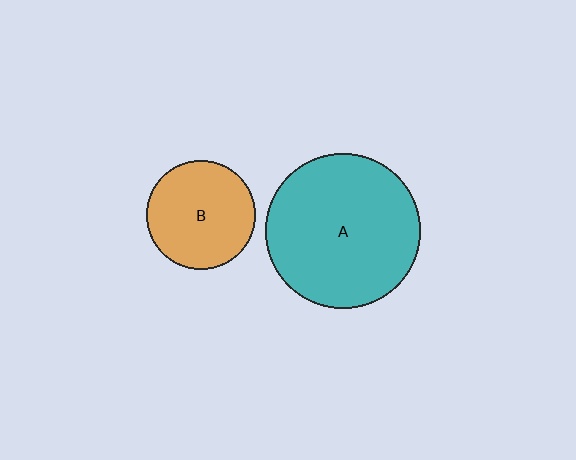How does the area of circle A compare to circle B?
Approximately 2.0 times.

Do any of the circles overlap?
No, none of the circles overlap.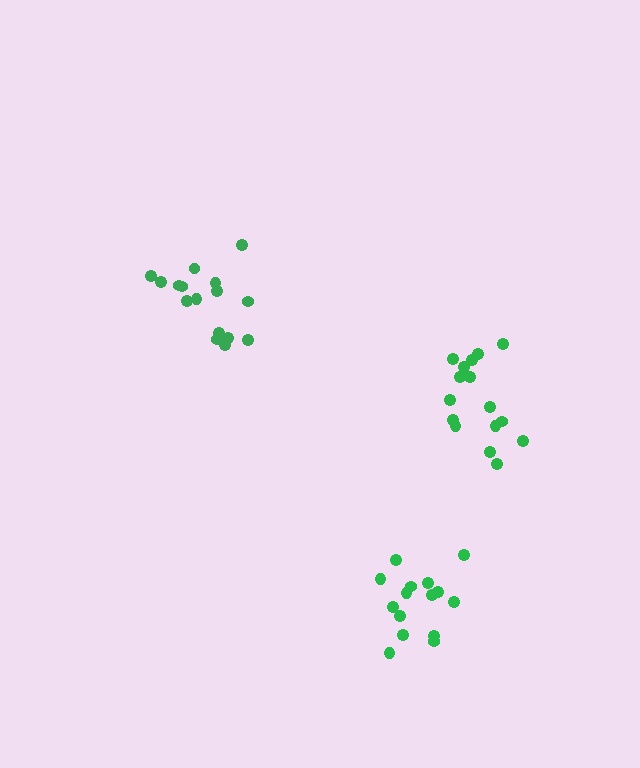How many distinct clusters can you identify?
There are 3 distinct clusters.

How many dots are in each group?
Group 1: 15 dots, Group 2: 16 dots, Group 3: 16 dots (47 total).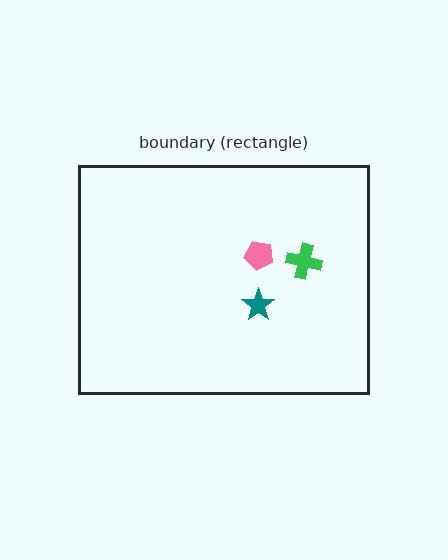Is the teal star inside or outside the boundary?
Inside.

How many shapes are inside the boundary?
3 inside, 0 outside.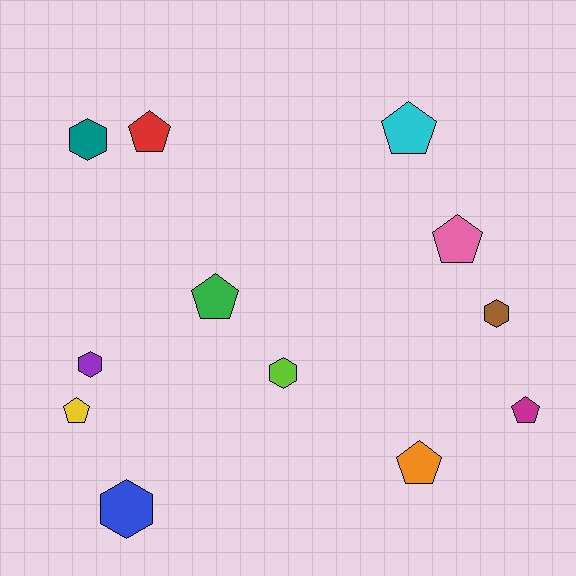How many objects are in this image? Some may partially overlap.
There are 12 objects.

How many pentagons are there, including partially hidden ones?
There are 7 pentagons.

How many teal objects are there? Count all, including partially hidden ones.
There is 1 teal object.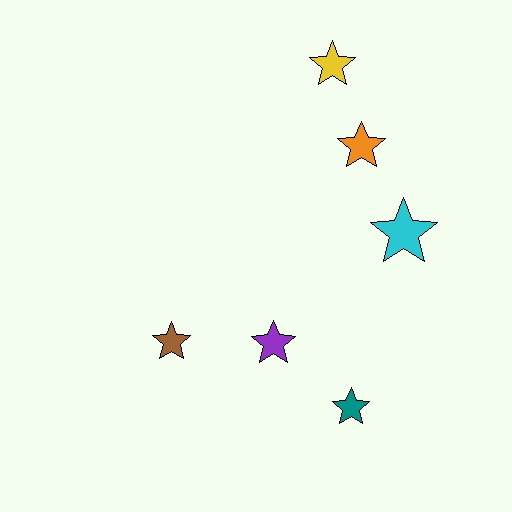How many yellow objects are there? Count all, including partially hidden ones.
There is 1 yellow object.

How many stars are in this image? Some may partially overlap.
There are 6 stars.